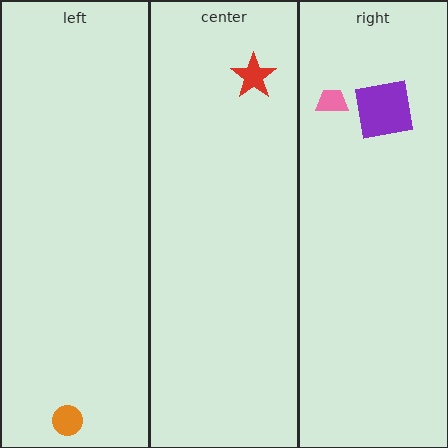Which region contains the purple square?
The right region.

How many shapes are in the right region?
2.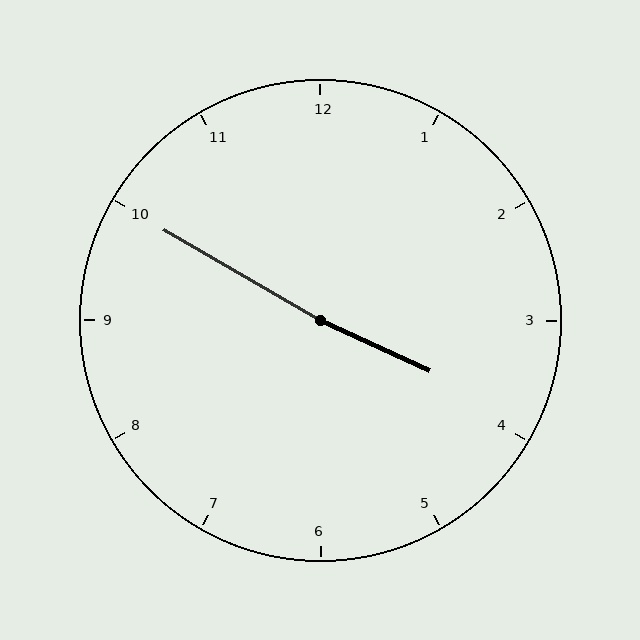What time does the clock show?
3:50.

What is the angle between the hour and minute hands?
Approximately 175 degrees.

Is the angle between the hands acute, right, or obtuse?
It is obtuse.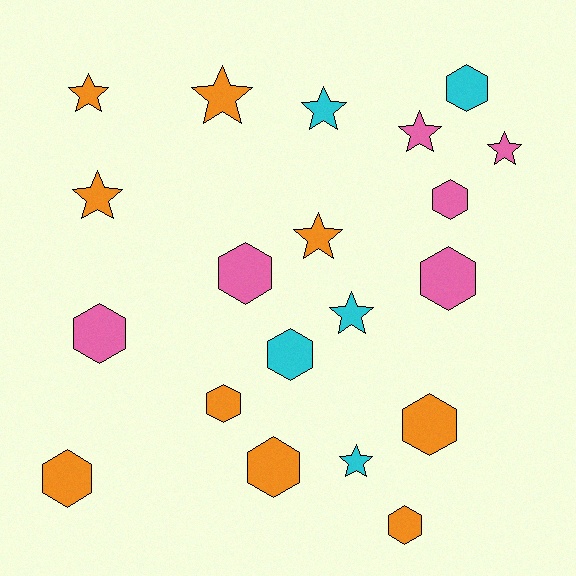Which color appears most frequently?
Orange, with 9 objects.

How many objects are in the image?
There are 20 objects.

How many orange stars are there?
There are 4 orange stars.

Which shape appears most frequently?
Hexagon, with 11 objects.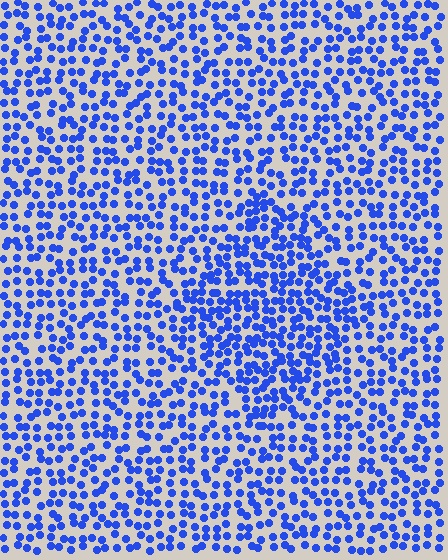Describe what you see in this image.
The image contains small blue elements arranged at two different densities. A diamond-shaped region is visible where the elements are more densely packed than the surrounding area.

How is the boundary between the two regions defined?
The boundary is defined by a change in element density (approximately 1.5x ratio). All elements are the same color, size, and shape.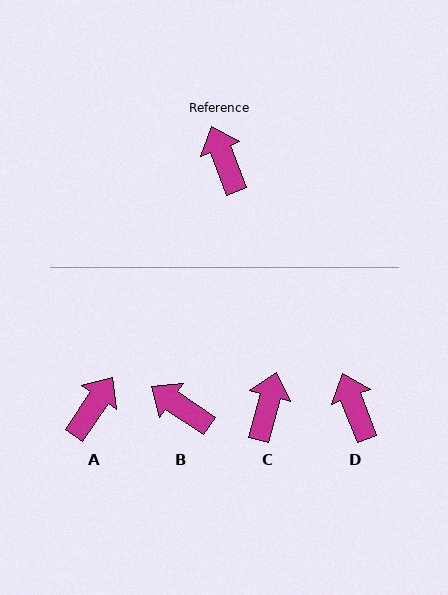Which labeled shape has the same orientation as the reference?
D.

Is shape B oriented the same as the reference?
No, it is off by about 35 degrees.